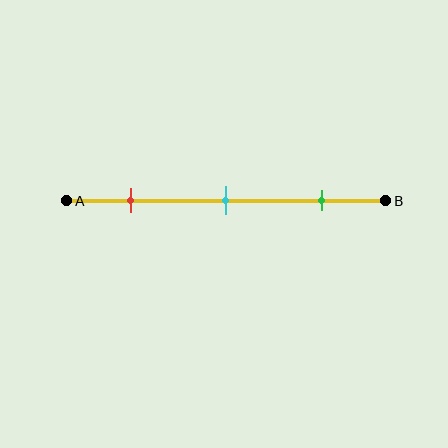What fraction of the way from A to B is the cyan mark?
The cyan mark is approximately 50% (0.5) of the way from A to B.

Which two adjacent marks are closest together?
The red and cyan marks are the closest adjacent pair.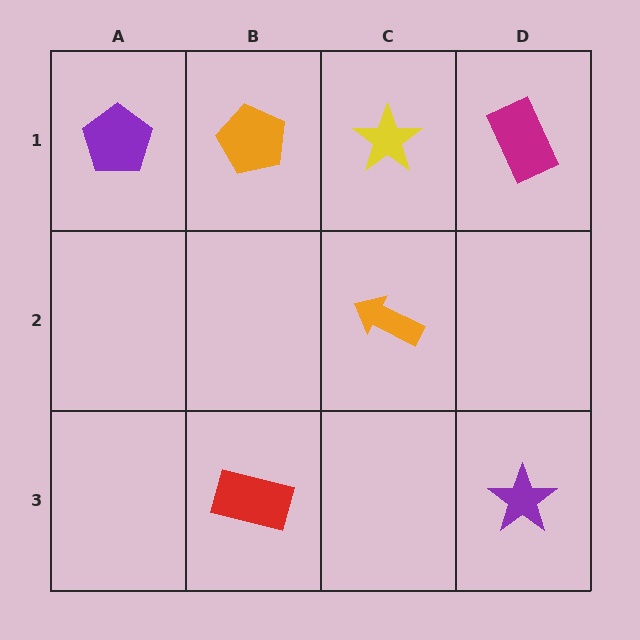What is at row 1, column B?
An orange pentagon.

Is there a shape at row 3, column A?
No, that cell is empty.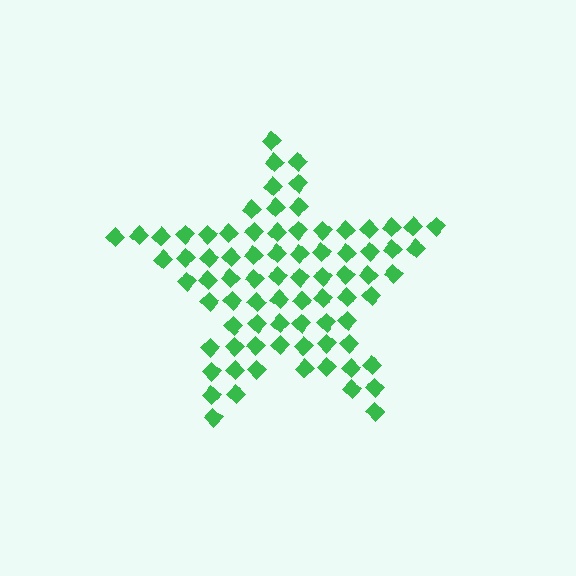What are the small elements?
The small elements are diamonds.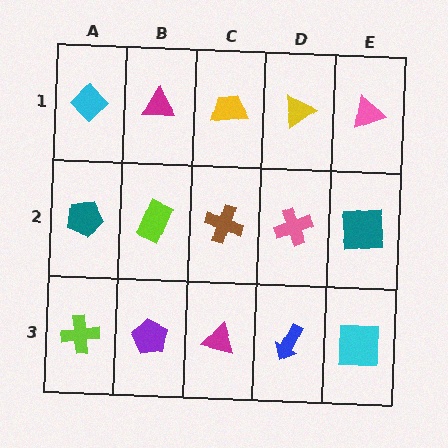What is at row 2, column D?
A pink cross.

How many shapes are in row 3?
5 shapes.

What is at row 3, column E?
A cyan square.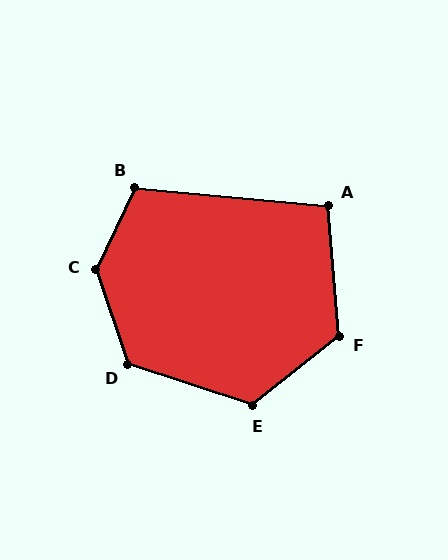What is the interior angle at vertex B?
Approximately 110 degrees (obtuse).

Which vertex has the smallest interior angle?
A, at approximately 100 degrees.